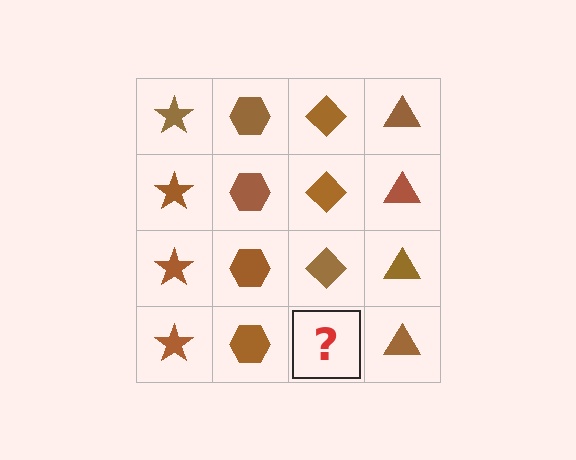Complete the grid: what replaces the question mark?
The question mark should be replaced with a brown diamond.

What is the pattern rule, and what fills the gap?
The rule is that each column has a consistent shape. The gap should be filled with a brown diamond.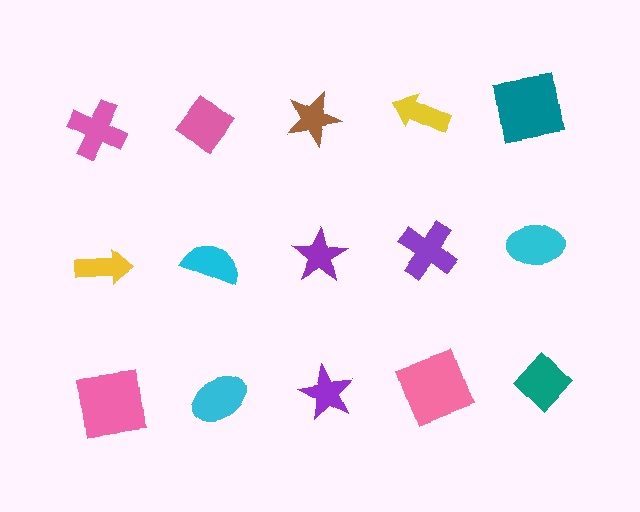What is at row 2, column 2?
A cyan semicircle.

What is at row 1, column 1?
A pink cross.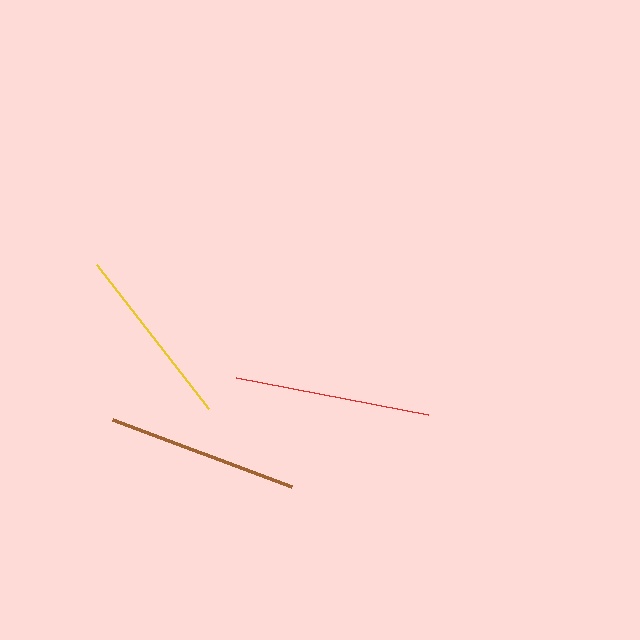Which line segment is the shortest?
The yellow line is the shortest at approximately 181 pixels.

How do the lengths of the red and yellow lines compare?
The red and yellow lines are approximately the same length.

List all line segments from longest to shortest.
From longest to shortest: red, brown, yellow.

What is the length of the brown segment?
The brown segment is approximately 191 pixels long.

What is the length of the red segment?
The red segment is approximately 196 pixels long.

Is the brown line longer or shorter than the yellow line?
The brown line is longer than the yellow line.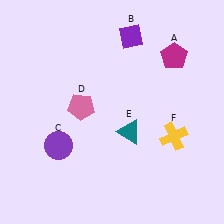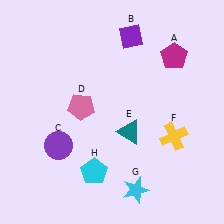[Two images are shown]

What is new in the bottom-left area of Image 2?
A cyan pentagon (H) was added in the bottom-left area of Image 2.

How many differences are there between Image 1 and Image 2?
There are 2 differences between the two images.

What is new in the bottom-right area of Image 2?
A cyan star (G) was added in the bottom-right area of Image 2.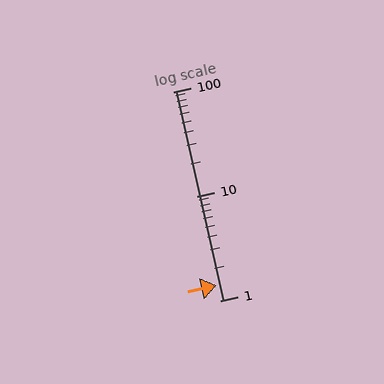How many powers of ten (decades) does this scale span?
The scale spans 2 decades, from 1 to 100.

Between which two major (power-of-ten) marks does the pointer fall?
The pointer is between 1 and 10.